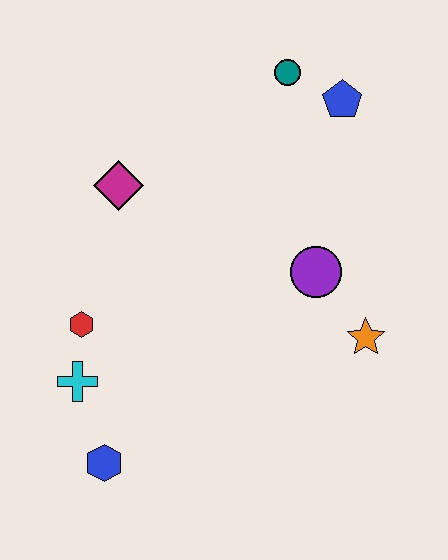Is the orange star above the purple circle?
No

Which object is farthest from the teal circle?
The blue hexagon is farthest from the teal circle.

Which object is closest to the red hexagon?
The cyan cross is closest to the red hexagon.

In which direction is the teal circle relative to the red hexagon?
The teal circle is above the red hexagon.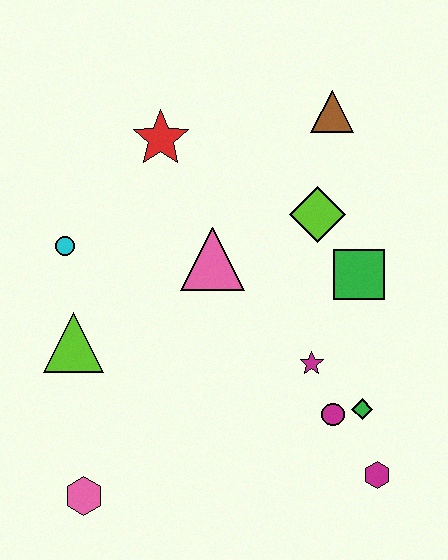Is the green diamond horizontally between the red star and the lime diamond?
No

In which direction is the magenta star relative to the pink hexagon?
The magenta star is to the right of the pink hexagon.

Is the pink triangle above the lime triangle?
Yes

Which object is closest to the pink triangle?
The lime diamond is closest to the pink triangle.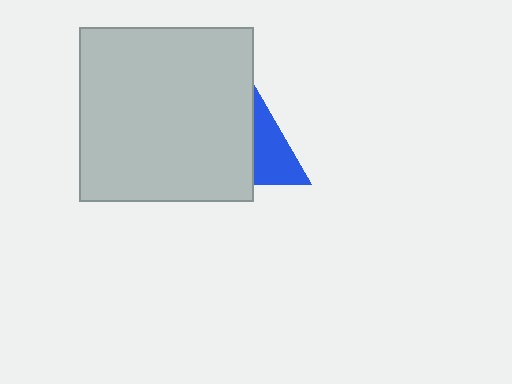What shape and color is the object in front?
The object in front is a light gray square.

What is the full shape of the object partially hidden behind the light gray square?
The partially hidden object is a blue triangle.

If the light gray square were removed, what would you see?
You would see the complete blue triangle.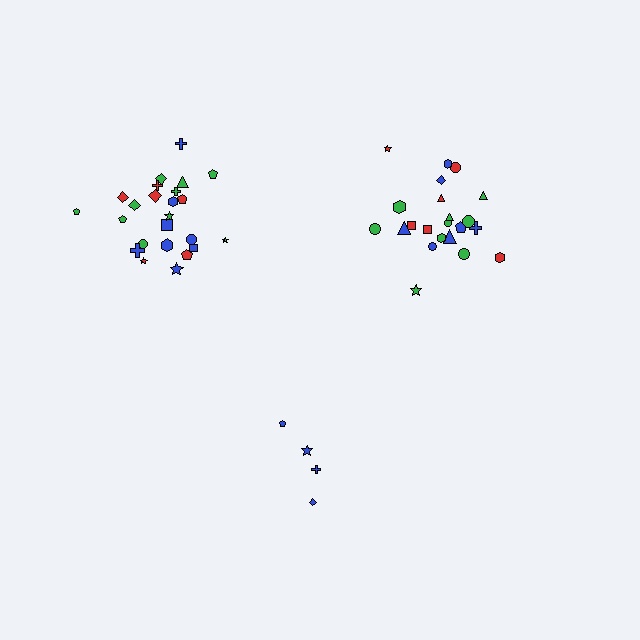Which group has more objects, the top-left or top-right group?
The top-left group.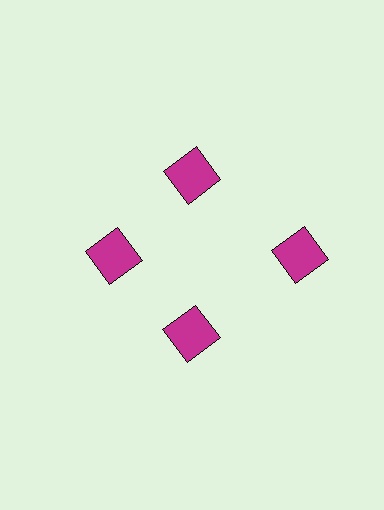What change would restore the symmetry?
The symmetry would be restored by moving it inward, back onto the ring so that all 4 squares sit at equal angles and equal distance from the center.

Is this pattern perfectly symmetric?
No. The 4 magenta squares are arranged in a ring, but one element near the 3 o'clock position is pushed outward from the center, breaking the 4-fold rotational symmetry.